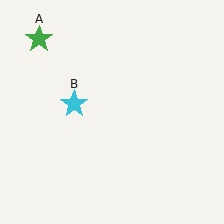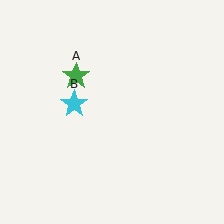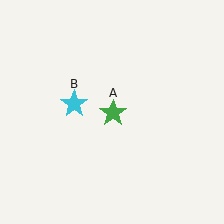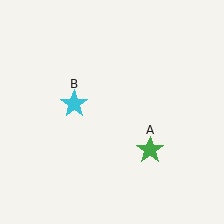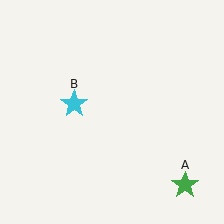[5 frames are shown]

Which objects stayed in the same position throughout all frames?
Cyan star (object B) remained stationary.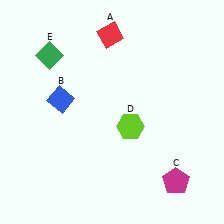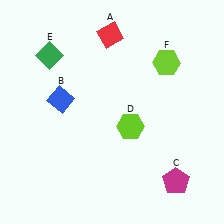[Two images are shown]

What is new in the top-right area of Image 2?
A lime hexagon (F) was added in the top-right area of Image 2.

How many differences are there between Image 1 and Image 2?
There is 1 difference between the two images.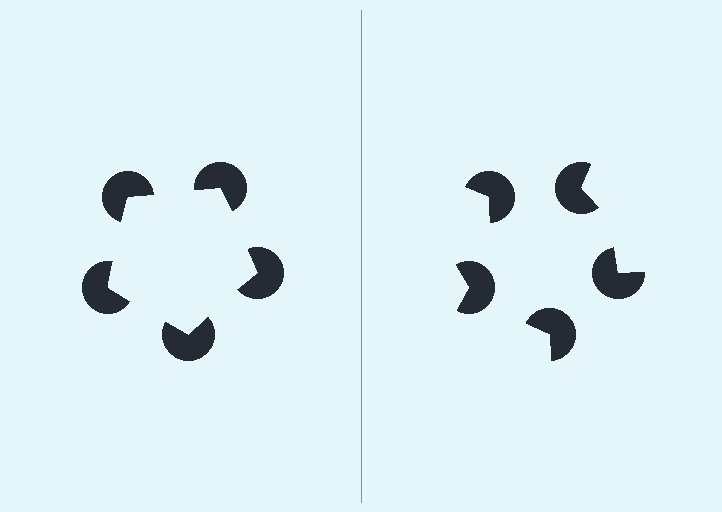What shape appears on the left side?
An illusory pentagon.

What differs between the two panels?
The pac-man discs are positioned identically on both sides; only the wedge orientations differ. On the left they align to a pentagon; on the right they are misaligned.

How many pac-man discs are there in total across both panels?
10 — 5 on each side.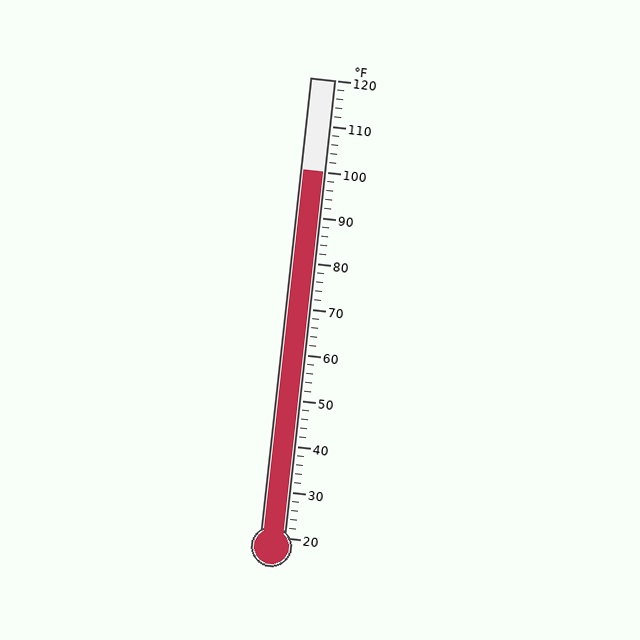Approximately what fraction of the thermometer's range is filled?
The thermometer is filled to approximately 80% of its range.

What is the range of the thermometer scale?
The thermometer scale ranges from 20°F to 120°F.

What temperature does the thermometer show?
The thermometer shows approximately 100°F.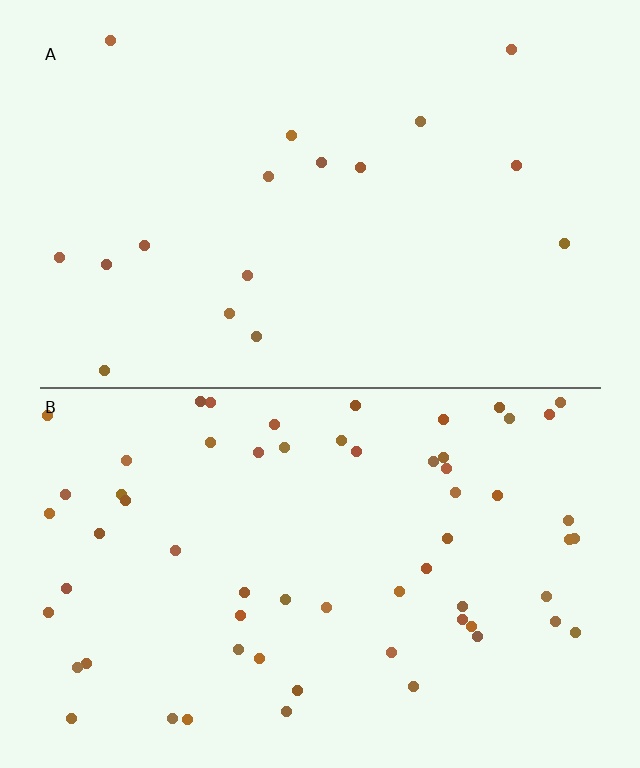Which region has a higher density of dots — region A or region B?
B (the bottom).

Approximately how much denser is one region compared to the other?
Approximately 3.6× — region B over region A.